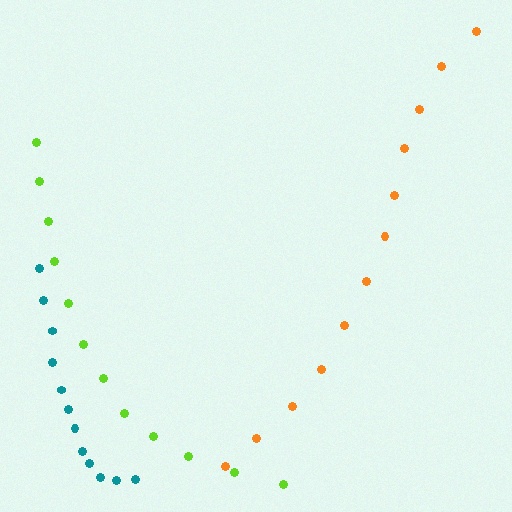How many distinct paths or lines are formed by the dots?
There are 3 distinct paths.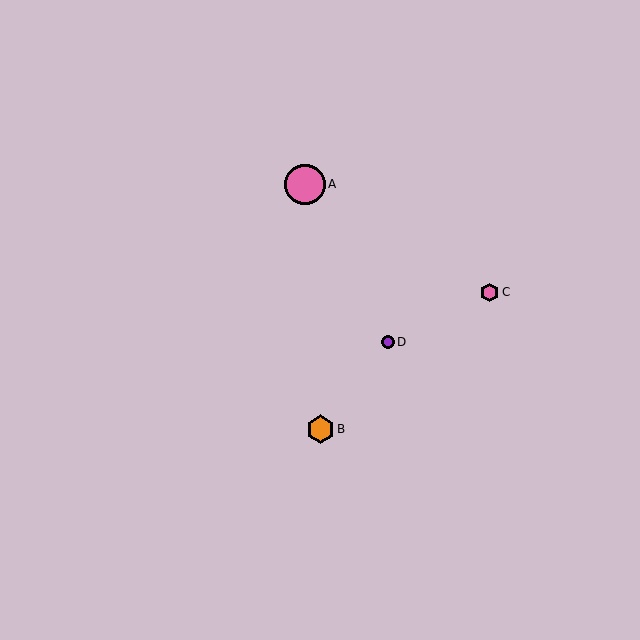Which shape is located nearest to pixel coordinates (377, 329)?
The purple circle (labeled D) at (388, 342) is nearest to that location.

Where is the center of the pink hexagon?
The center of the pink hexagon is at (489, 292).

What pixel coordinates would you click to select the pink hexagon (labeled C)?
Click at (489, 292) to select the pink hexagon C.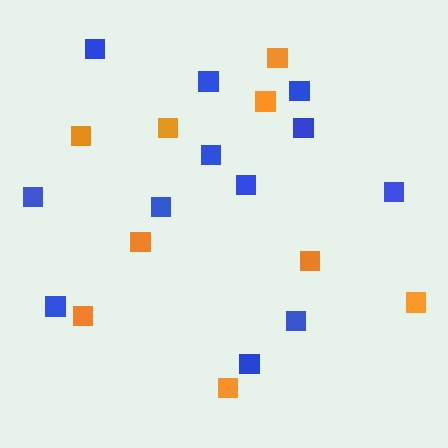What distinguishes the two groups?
There are 2 groups: one group of blue squares (12) and one group of orange squares (9).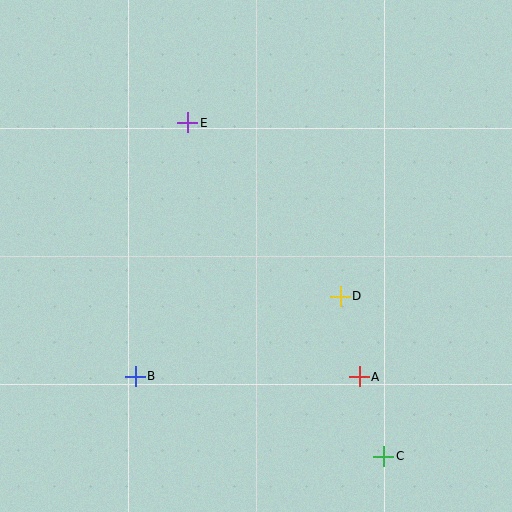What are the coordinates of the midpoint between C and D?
The midpoint between C and D is at (362, 376).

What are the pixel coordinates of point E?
Point E is at (188, 123).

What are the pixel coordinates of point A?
Point A is at (359, 377).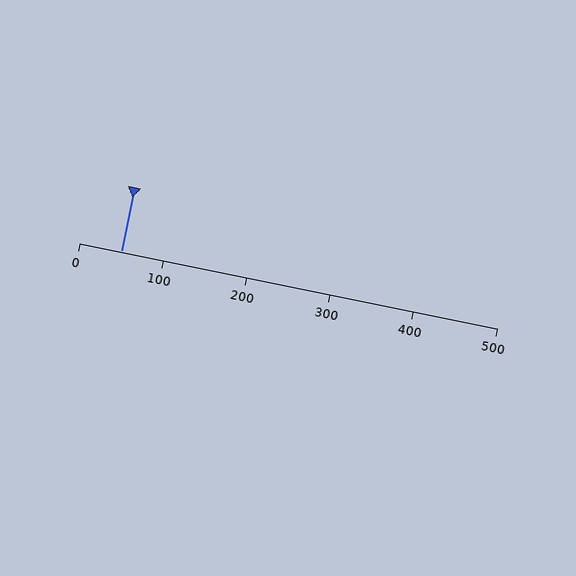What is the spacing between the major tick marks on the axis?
The major ticks are spaced 100 apart.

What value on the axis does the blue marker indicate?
The marker indicates approximately 50.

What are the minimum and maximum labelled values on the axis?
The axis runs from 0 to 500.